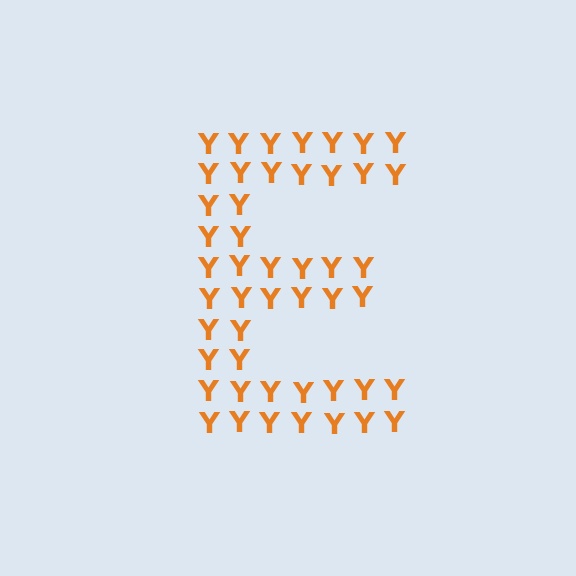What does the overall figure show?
The overall figure shows the letter E.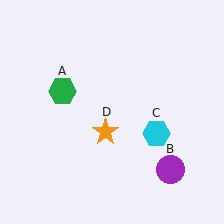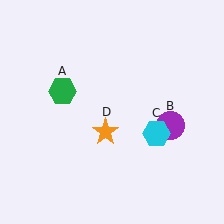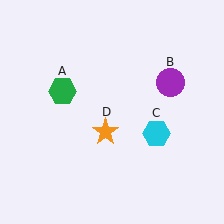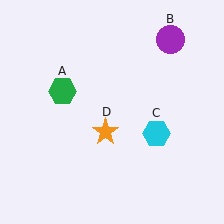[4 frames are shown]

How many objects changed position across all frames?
1 object changed position: purple circle (object B).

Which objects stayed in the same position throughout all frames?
Green hexagon (object A) and cyan hexagon (object C) and orange star (object D) remained stationary.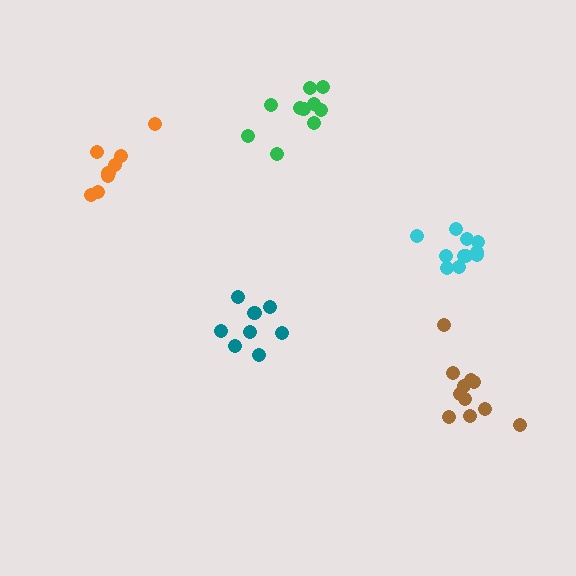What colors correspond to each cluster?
The clusters are colored: brown, green, orange, teal, cyan.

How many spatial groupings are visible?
There are 5 spatial groupings.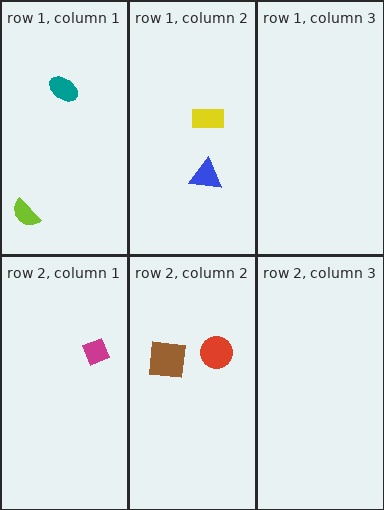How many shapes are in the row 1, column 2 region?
2.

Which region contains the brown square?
The row 2, column 2 region.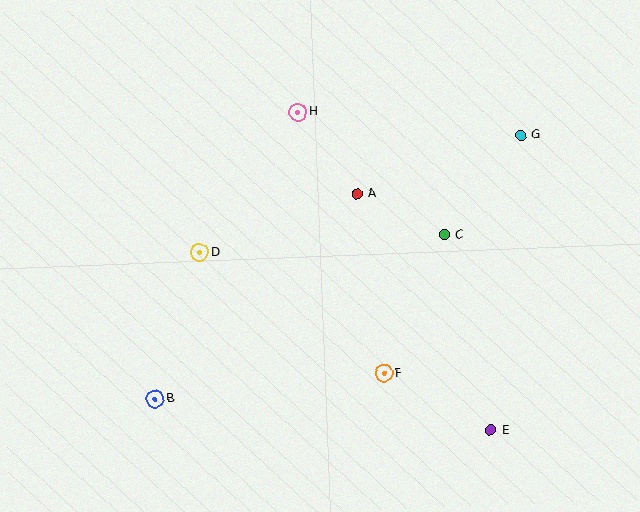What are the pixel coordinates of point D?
Point D is at (199, 252).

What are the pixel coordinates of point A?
Point A is at (357, 194).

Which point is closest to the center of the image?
Point A at (357, 194) is closest to the center.